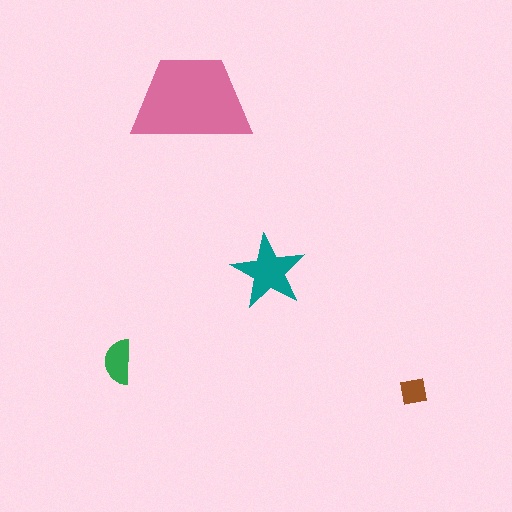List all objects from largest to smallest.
The pink trapezoid, the teal star, the green semicircle, the brown square.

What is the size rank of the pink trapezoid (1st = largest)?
1st.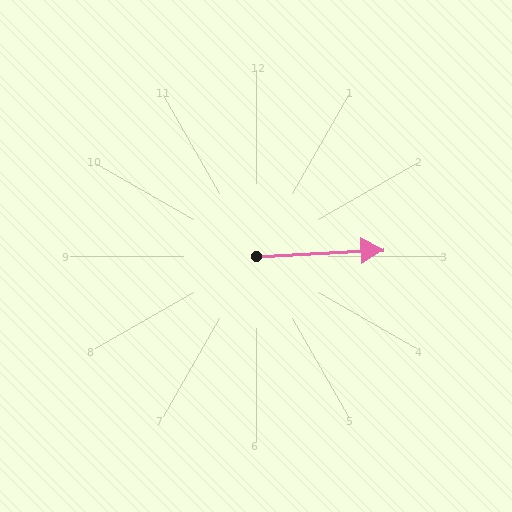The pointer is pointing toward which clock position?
Roughly 3 o'clock.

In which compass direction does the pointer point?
East.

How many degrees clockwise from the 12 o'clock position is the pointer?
Approximately 87 degrees.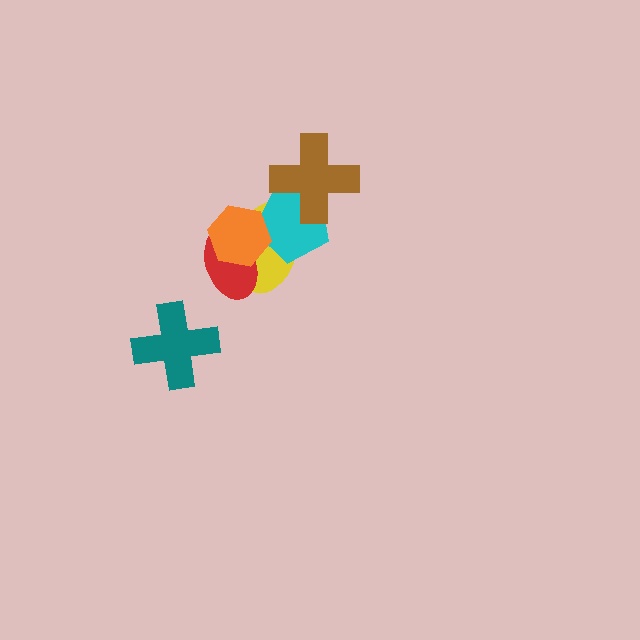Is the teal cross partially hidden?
No, no other shape covers it.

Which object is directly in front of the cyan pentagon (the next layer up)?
The brown cross is directly in front of the cyan pentagon.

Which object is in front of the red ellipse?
The orange hexagon is in front of the red ellipse.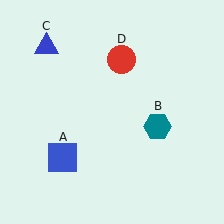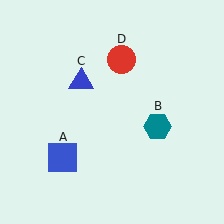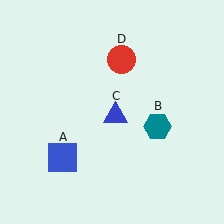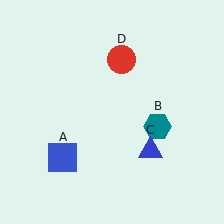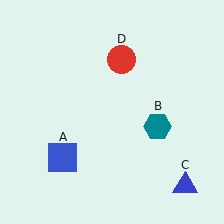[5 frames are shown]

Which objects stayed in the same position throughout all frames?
Blue square (object A) and teal hexagon (object B) and red circle (object D) remained stationary.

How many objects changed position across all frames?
1 object changed position: blue triangle (object C).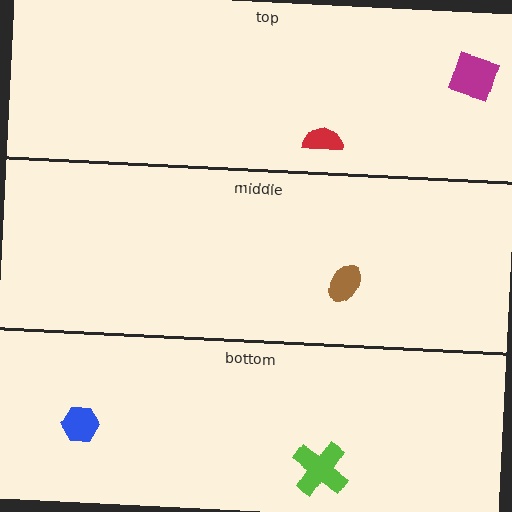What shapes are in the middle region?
The brown ellipse.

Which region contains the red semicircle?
The top region.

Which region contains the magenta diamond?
The top region.